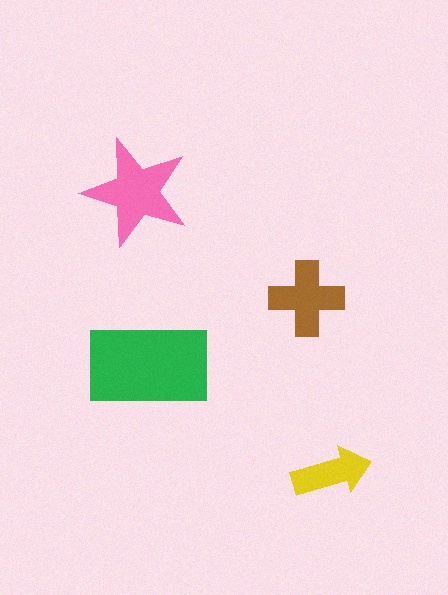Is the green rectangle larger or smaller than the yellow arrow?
Larger.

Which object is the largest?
The green rectangle.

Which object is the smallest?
The yellow arrow.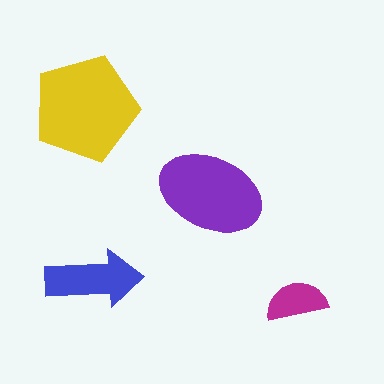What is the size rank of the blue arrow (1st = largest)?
3rd.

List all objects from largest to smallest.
The yellow pentagon, the purple ellipse, the blue arrow, the magenta semicircle.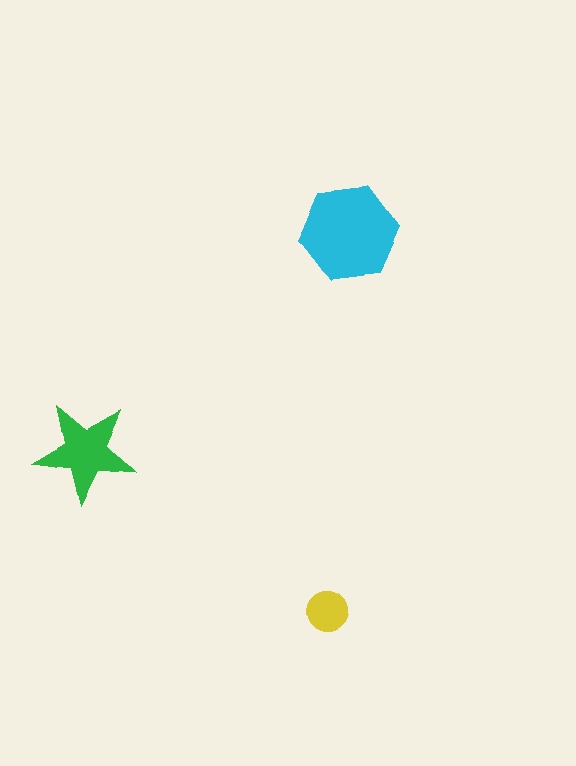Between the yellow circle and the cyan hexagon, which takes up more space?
The cyan hexagon.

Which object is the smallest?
The yellow circle.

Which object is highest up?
The cyan hexagon is topmost.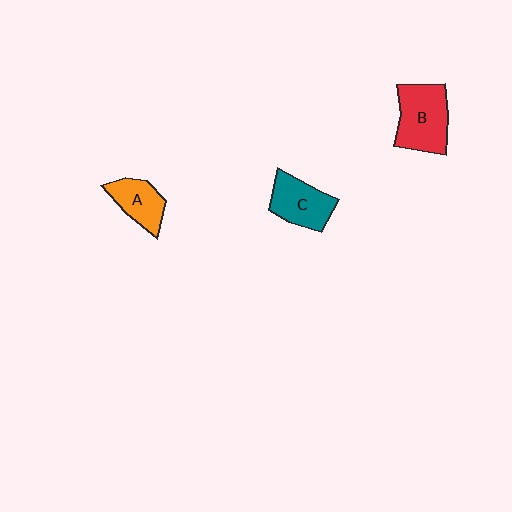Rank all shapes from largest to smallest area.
From largest to smallest: B (red), C (teal), A (orange).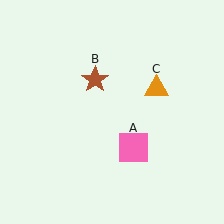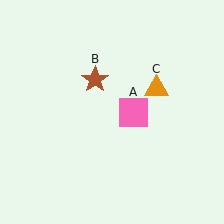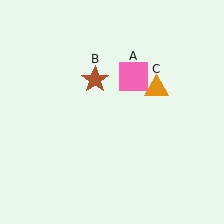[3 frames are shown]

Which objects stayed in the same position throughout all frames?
Brown star (object B) and orange triangle (object C) remained stationary.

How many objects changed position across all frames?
1 object changed position: pink square (object A).